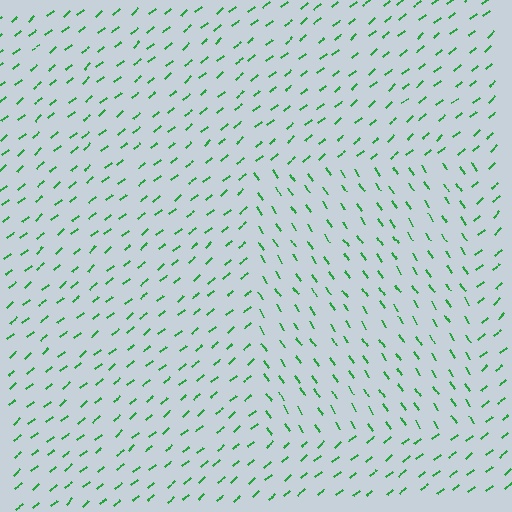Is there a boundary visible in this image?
Yes, there is a texture boundary formed by a change in line orientation.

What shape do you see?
I see a rectangle.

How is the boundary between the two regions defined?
The boundary is defined purely by a change in line orientation (approximately 83 degrees difference). All lines are the same color and thickness.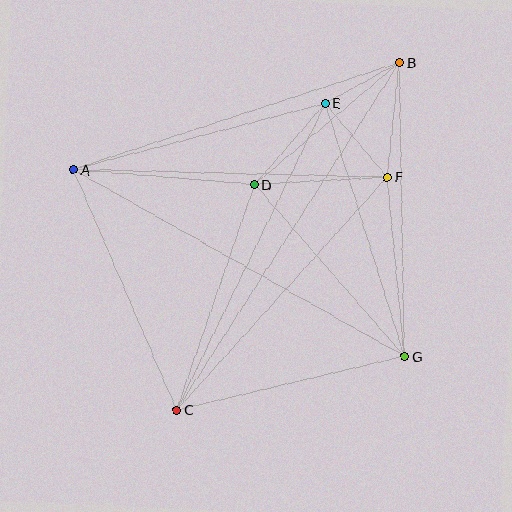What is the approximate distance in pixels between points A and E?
The distance between A and E is approximately 260 pixels.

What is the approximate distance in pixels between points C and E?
The distance between C and E is approximately 341 pixels.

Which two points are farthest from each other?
Points B and C are farthest from each other.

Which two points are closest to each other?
Points B and E are closest to each other.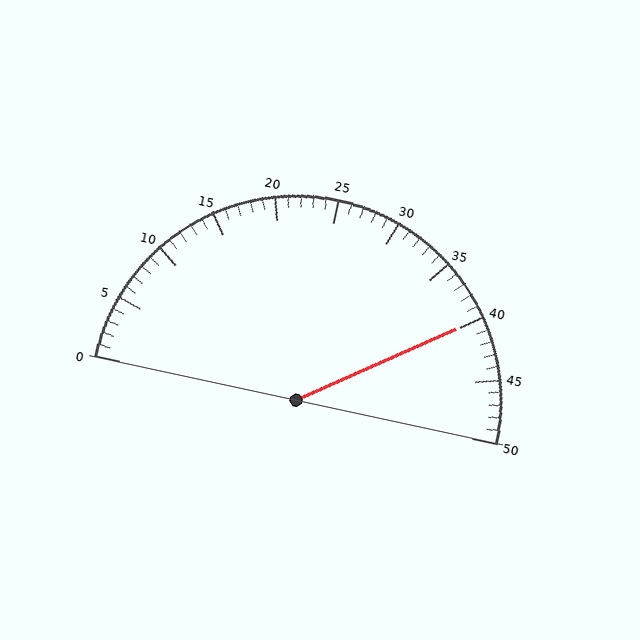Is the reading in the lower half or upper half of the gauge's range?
The reading is in the upper half of the range (0 to 50).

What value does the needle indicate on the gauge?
The needle indicates approximately 40.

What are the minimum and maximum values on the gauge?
The gauge ranges from 0 to 50.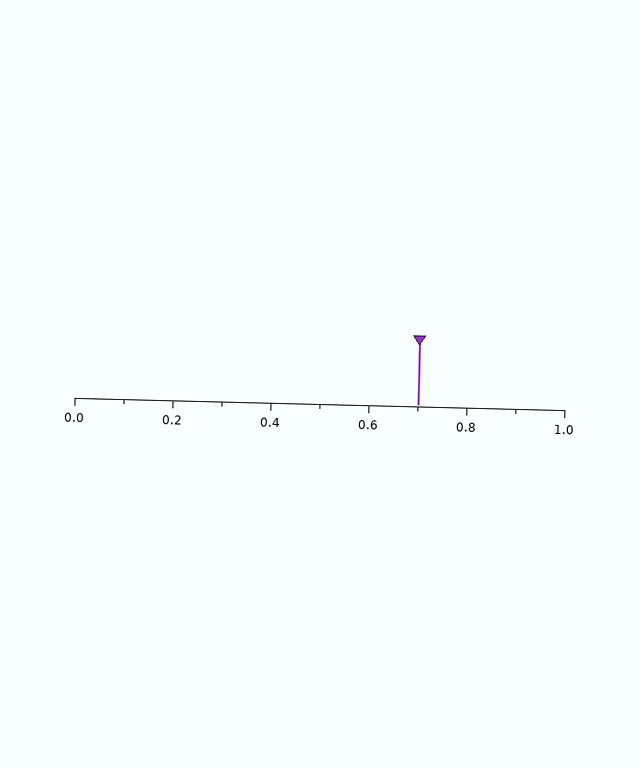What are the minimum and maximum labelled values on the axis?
The axis runs from 0.0 to 1.0.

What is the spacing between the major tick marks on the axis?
The major ticks are spaced 0.2 apart.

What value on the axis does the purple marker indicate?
The marker indicates approximately 0.7.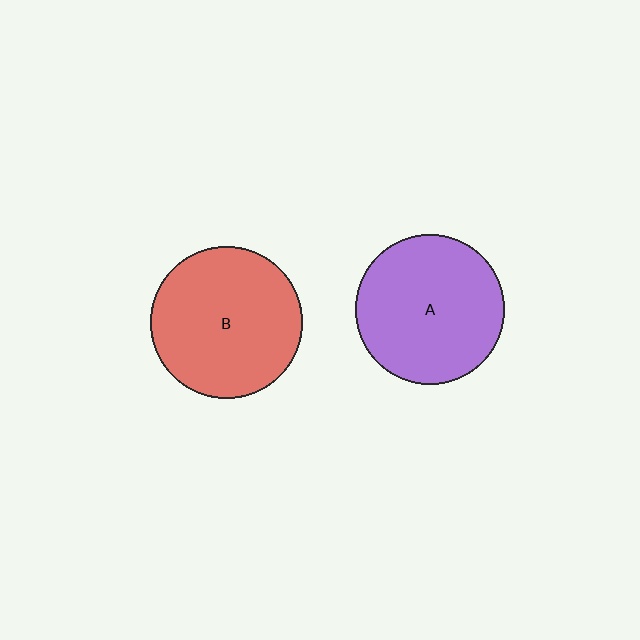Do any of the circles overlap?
No, none of the circles overlap.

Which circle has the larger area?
Circle B (red).